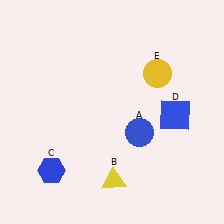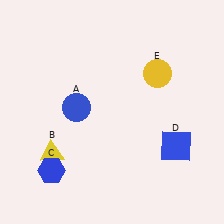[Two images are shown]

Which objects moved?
The objects that moved are: the blue circle (A), the yellow triangle (B), the blue square (D).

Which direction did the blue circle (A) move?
The blue circle (A) moved left.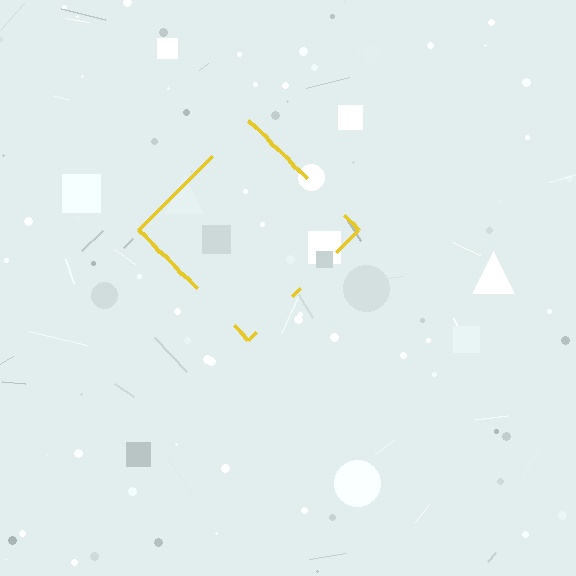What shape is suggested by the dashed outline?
The dashed outline suggests a diamond.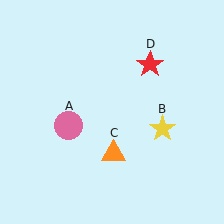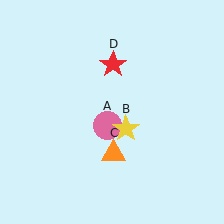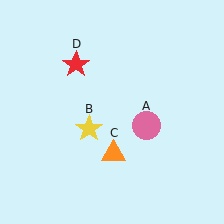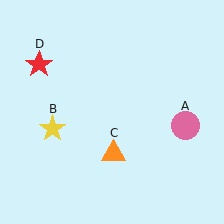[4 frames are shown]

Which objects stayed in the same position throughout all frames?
Orange triangle (object C) remained stationary.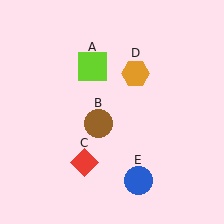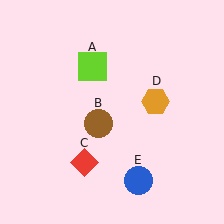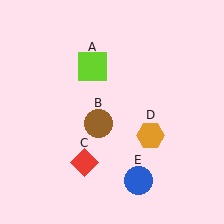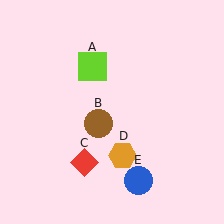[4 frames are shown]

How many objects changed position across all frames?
1 object changed position: orange hexagon (object D).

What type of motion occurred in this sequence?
The orange hexagon (object D) rotated clockwise around the center of the scene.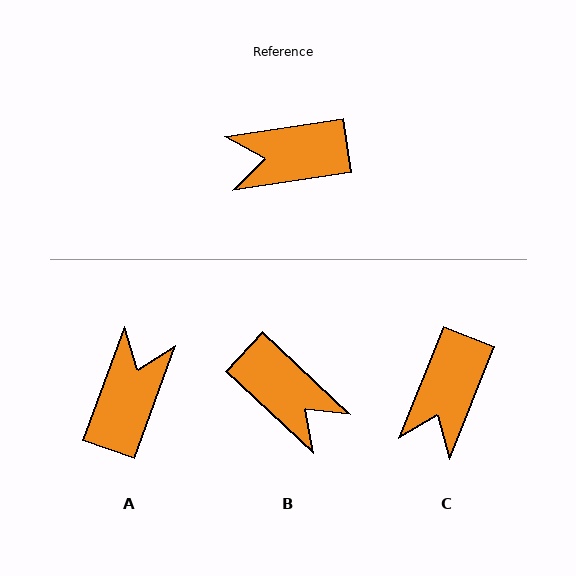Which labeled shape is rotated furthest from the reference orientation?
B, about 129 degrees away.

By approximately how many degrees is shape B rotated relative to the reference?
Approximately 129 degrees counter-clockwise.